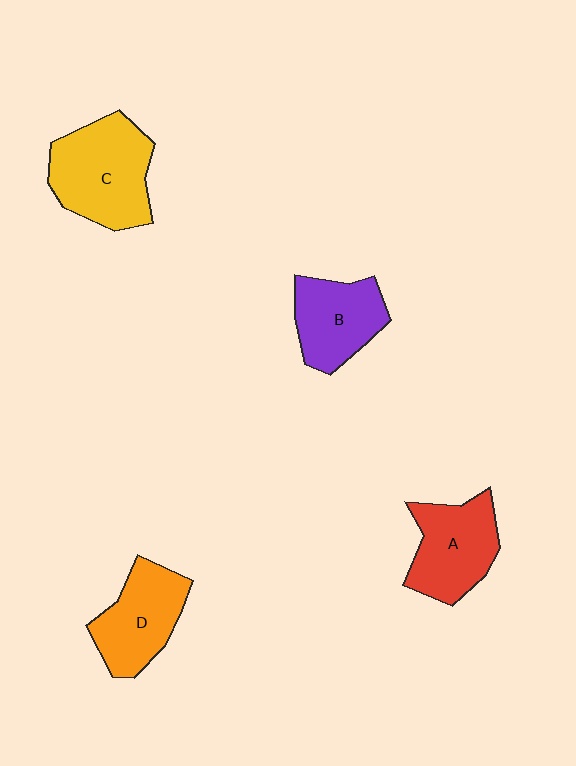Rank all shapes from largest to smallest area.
From largest to smallest: C (yellow), A (red), D (orange), B (purple).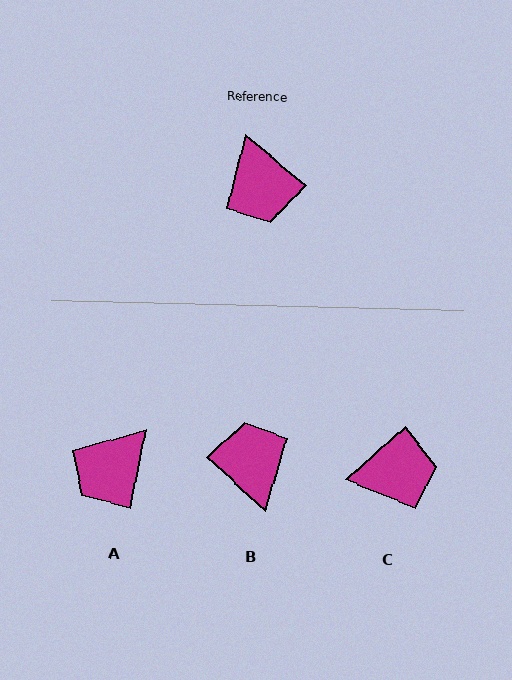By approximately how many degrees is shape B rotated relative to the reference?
Approximately 177 degrees counter-clockwise.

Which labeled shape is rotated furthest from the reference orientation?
B, about 177 degrees away.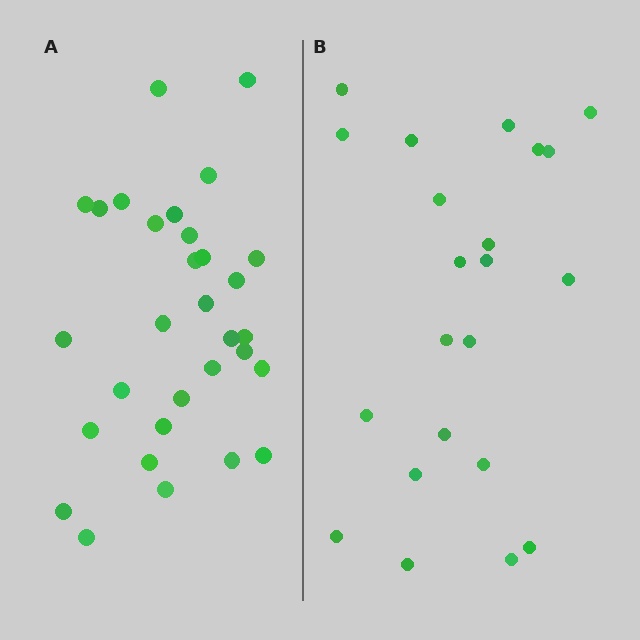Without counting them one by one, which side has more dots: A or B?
Region A (the left region) has more dots.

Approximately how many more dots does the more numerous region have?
Region A has roughly 8 or so more dots than region B.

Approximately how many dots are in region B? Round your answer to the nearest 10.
About 20 dots. (The exact count is 22, which rounds to 20.)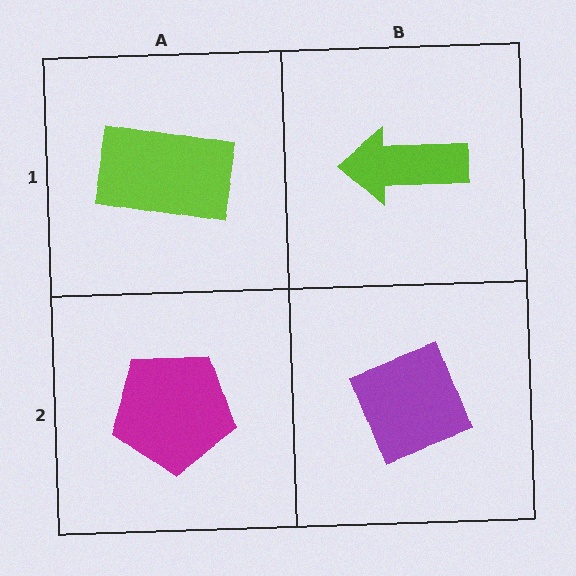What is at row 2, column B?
A purple diamond.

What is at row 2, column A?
A magenta pentagon.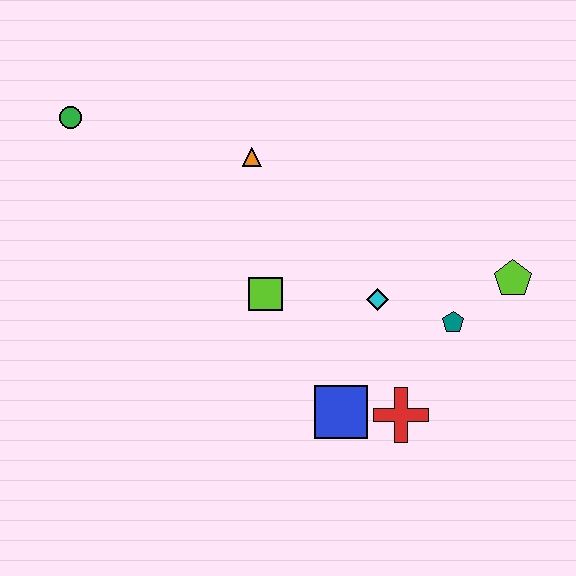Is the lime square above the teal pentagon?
Yes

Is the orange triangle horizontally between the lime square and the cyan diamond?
No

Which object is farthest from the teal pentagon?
The green circle is farthest from the teal pentagon.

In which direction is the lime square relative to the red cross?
The lime square is to the left of the red cross.